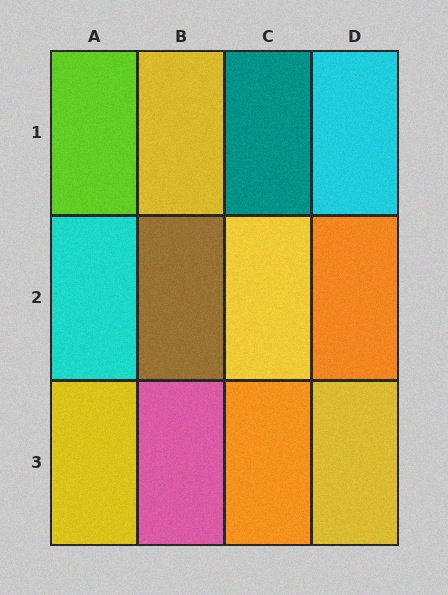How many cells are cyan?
2 cells are cyan.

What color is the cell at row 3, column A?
Yellow.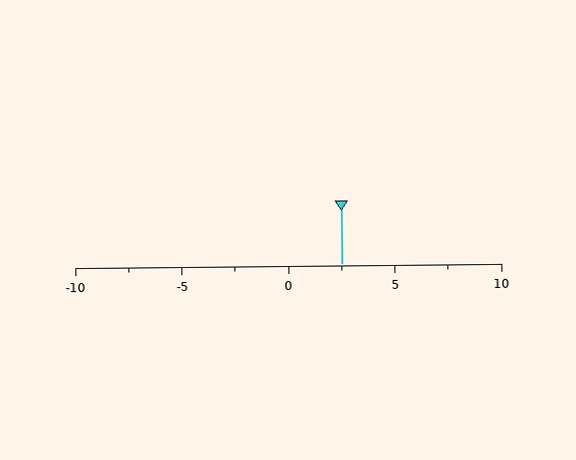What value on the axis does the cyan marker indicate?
The marker indicates approximately 2.5.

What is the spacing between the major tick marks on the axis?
The major ticks are spaced 5 apart.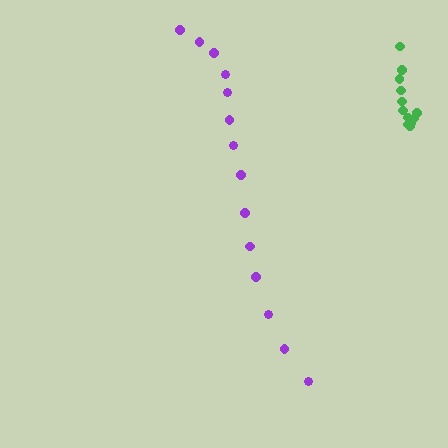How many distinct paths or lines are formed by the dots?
There are 2 distinct paths.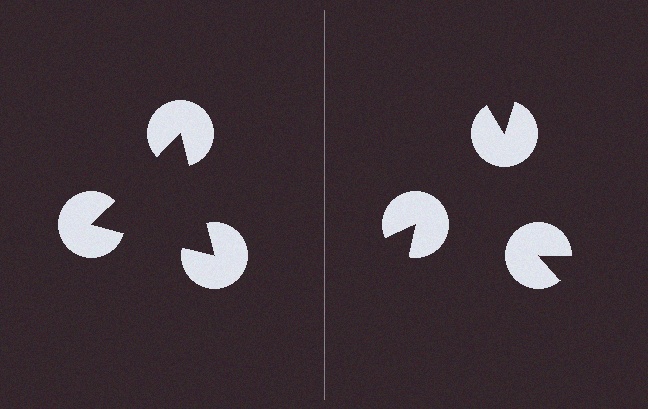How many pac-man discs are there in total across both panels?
6 — 3 on each side.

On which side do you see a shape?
An illusory triangle appears on the left side. On the right side the wedge cuts are rotated, so no coherent shape forms.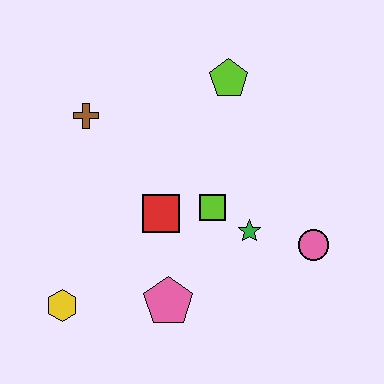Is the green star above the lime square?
No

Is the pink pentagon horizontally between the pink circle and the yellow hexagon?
Yes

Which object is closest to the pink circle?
The green star is closest to the pink circle.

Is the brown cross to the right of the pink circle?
No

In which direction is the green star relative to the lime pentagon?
The green star is below the lime pentagon.